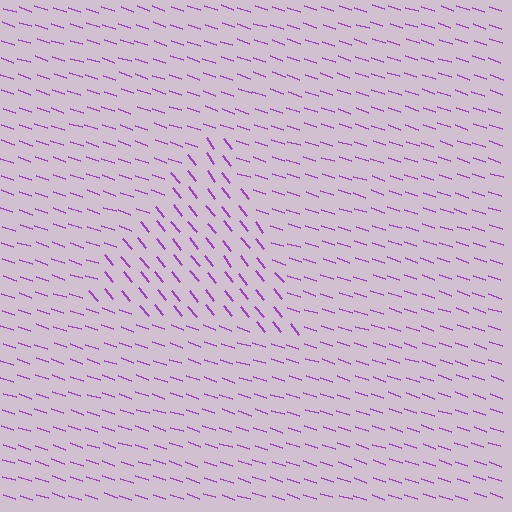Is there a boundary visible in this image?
Yes, there is a texture boundary formed by a change in line orientation.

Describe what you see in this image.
The image is filled with small purple line segments. A triangle region in the image has lines oriented differently from the surrounding lines, creating a visible texture boundary.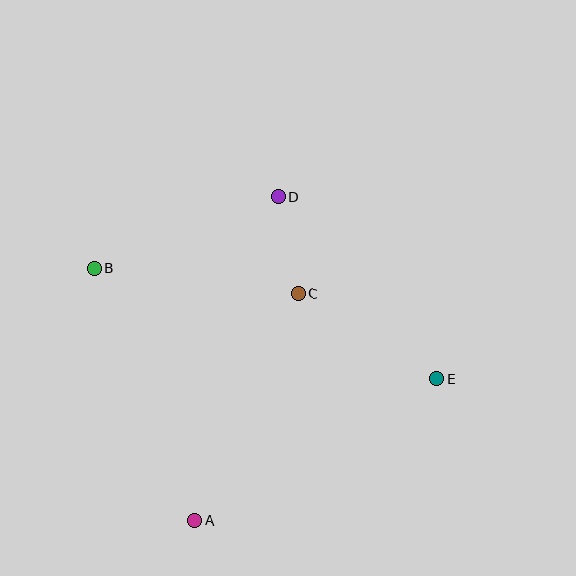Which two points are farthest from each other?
Points B and E are farthest from each other.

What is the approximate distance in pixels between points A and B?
The distance between A and B is approximately 271 pixels.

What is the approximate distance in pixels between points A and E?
The distance between A and E is approximately 280 pixels.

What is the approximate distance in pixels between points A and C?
The distance between A and C is approximately 249 pixels.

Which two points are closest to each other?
Points C and D are closest to each other.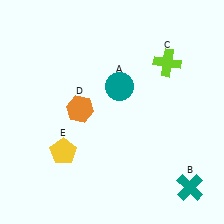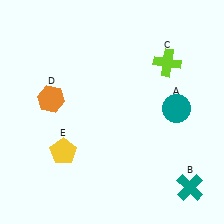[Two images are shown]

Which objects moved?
The objects that moved are: the teal circle (A), the orange hexagon (D).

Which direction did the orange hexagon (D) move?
The orange hexagon (D) moved left.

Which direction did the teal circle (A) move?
The teal circle (A) moved right.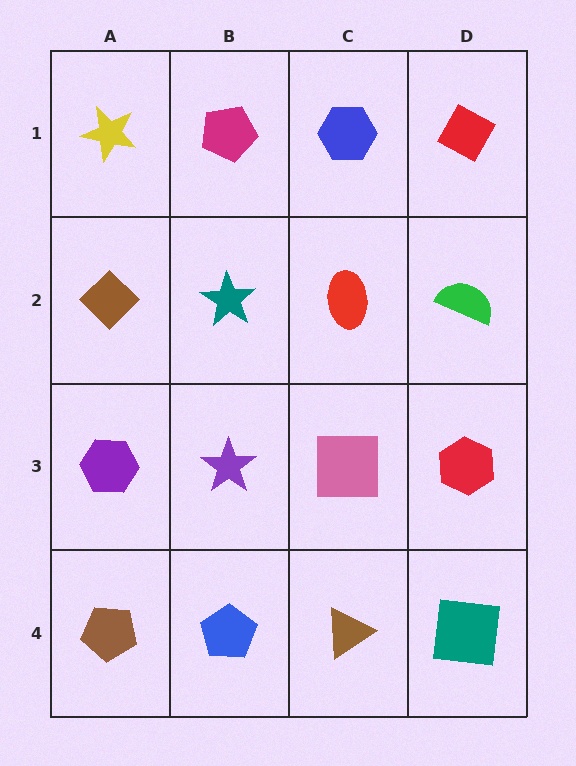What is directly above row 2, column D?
A red diamond.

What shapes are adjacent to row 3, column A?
A brown diamond (row 2, column A), a brown pentagon (row 4, column A), a purple star (row 3, column B).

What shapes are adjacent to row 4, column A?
A purple hexagon (row 3, column A), a blue pentagon (row 4, column B).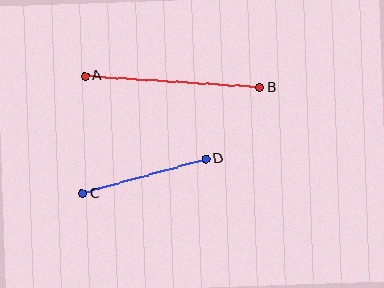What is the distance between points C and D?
The distance is approximately 128 pixels.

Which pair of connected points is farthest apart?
Points A and B are farthest apart.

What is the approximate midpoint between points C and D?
The midpoint is at approximately (144, 176) pixels.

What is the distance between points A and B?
The distance is approximately 175 pixels.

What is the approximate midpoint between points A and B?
The midpoint is at approximately (172, 82) pixels.